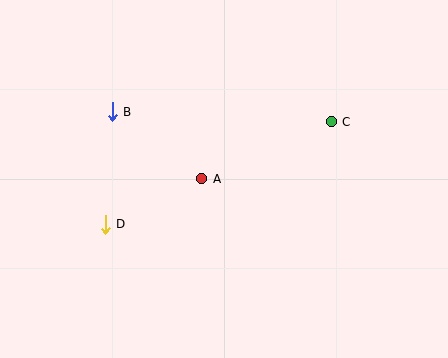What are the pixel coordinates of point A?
Point A is at (202, 179).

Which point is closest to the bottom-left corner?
Point D is closest to the bottom-left corner.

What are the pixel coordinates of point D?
Point D is at (105, 224).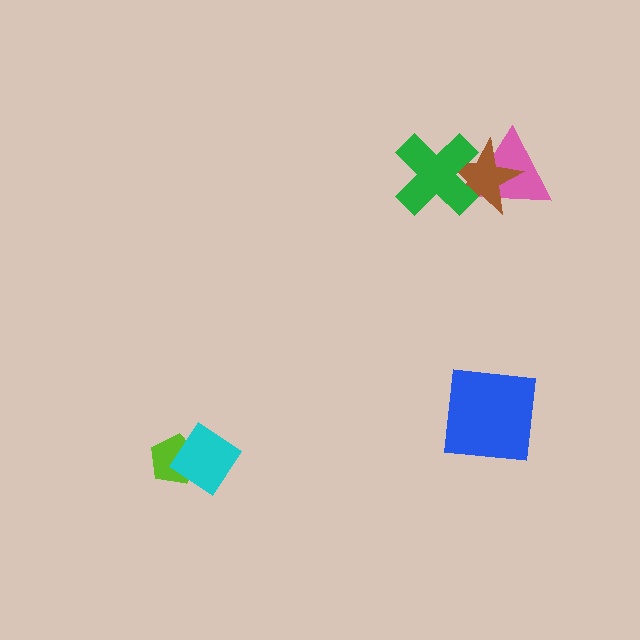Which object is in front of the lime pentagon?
The cyan diamond is in front of the lime pentagon.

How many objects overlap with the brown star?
2 objects overlap with the brown star.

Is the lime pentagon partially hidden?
Yes, it is partially covered by another shape.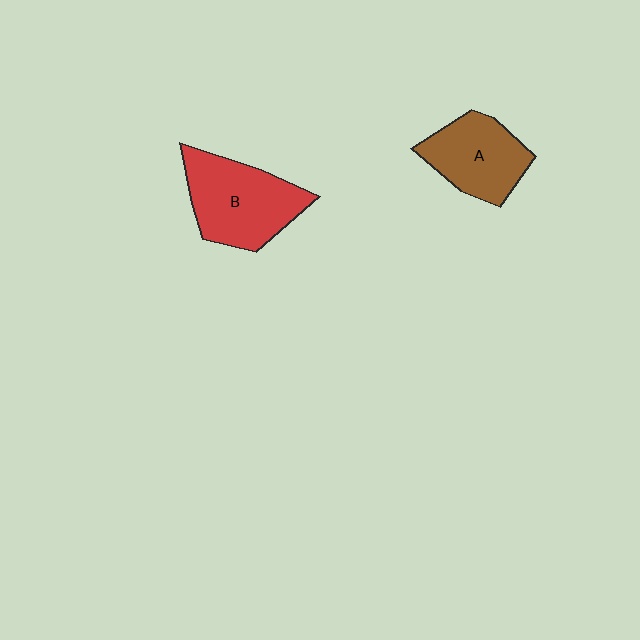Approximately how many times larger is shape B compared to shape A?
Approximately 1.3 times.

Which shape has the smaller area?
Shape A (brown).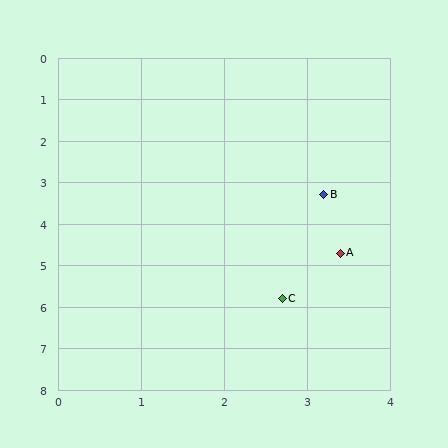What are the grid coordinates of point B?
Point B is at approximately (3.2, 3.3).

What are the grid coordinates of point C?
Point C is at approximately (2.7, 5.8).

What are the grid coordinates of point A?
Point A is at approximately (3.4, 4.7).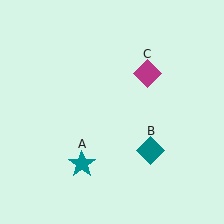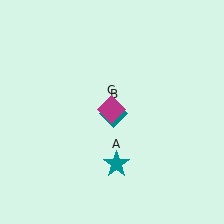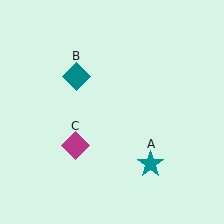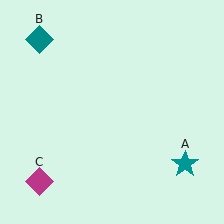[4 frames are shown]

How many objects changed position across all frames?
3 objects changed position: teal star (object A), teal diamond (object B), magenta diamond (object C).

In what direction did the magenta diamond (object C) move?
The magenta diamond (object C) moved down and to the left.